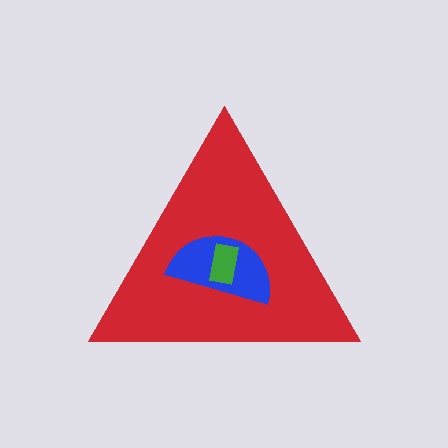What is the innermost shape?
The green rectangle.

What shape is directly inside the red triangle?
The blue semicircle.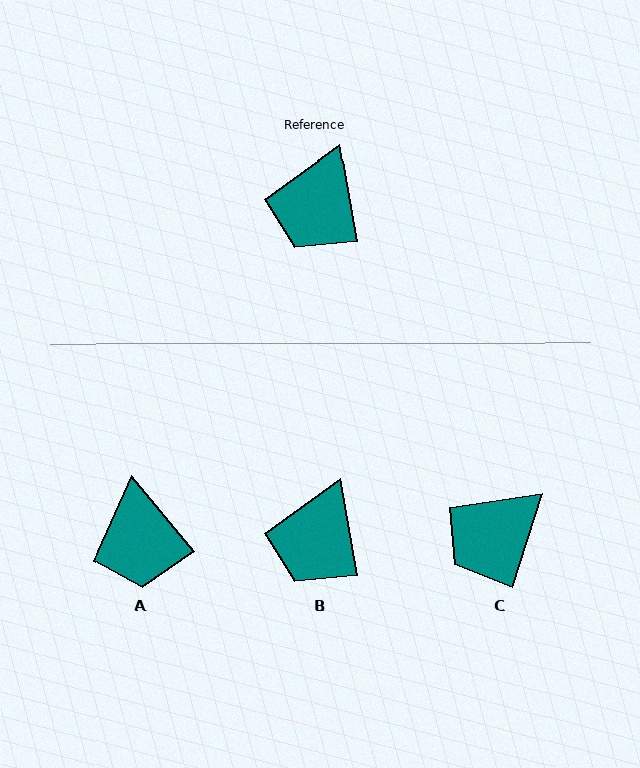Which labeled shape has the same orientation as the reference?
B.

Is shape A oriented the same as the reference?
No, it is off by about 30 degrees.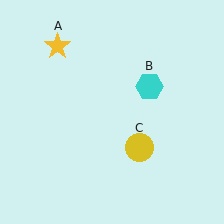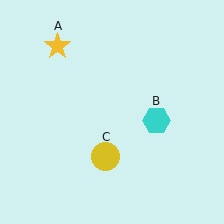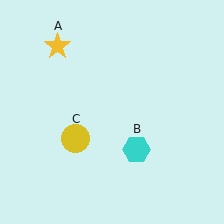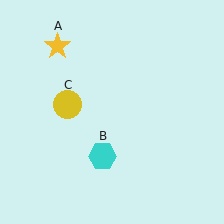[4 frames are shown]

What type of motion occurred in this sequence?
The cyan hexagon (object B), yellow circle (object C) rotated clockwise around the center of the scene.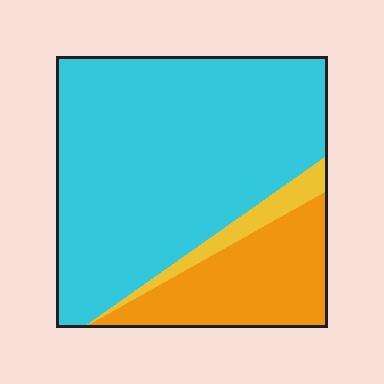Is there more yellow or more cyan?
Cyan.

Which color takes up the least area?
Yellow, at roughly 5%.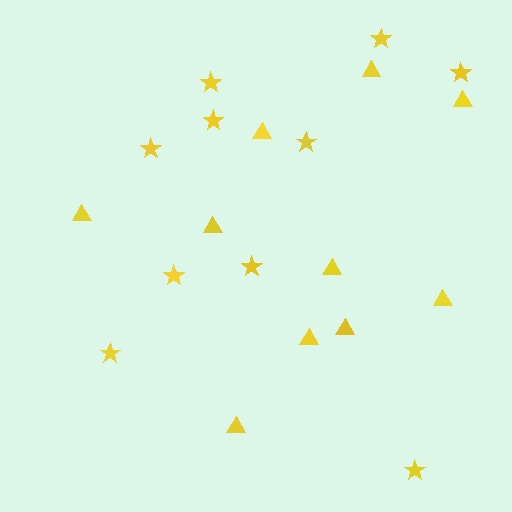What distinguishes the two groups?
There are 2 groups: one group of triangles (10) and one group of stars (10).